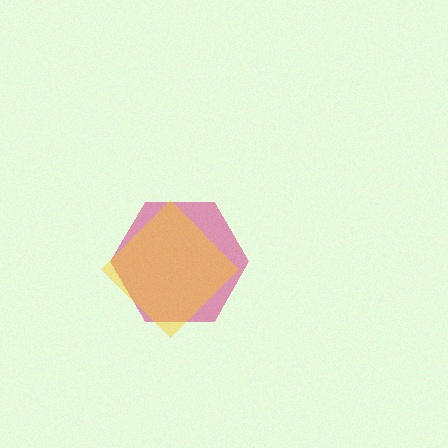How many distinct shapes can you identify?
There are 2 distinct shapes: a magenta hexagon, a yellow diamond.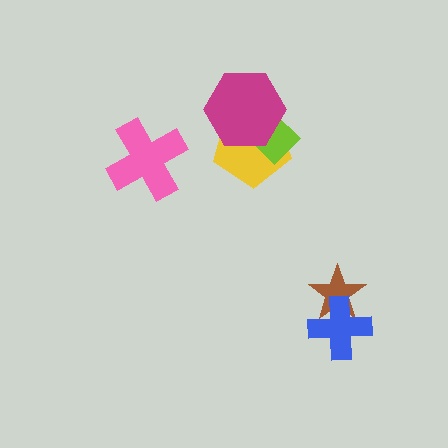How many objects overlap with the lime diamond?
2 objects overlap with the lime diamond.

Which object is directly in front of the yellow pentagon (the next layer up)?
The lime diamond is directly in front of the yellow pentagon.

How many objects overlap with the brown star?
1 object overlaps with the brown star.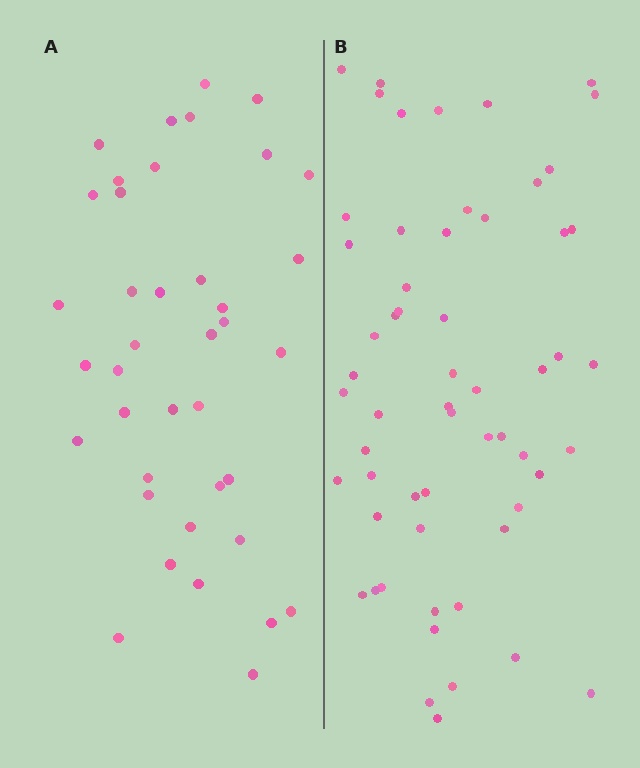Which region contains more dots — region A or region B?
Region B (the right region) has more dots.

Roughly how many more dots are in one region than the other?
Region B has approximately 20 more dots than region A.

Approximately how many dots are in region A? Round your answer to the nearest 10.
About 40 dots. (The exact count is 39, which rounds to 40.)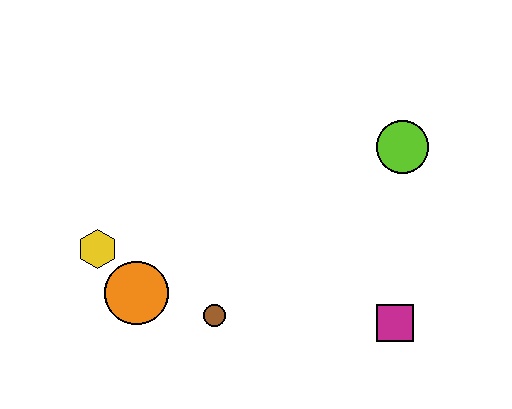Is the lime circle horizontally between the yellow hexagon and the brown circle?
No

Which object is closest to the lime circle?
The magenta square is closest to the lime circle.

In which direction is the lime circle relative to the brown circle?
The lime circle is to the right of the brown circle.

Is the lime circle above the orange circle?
Yes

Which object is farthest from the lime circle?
The yellow hexagon is farthest from the lime circle.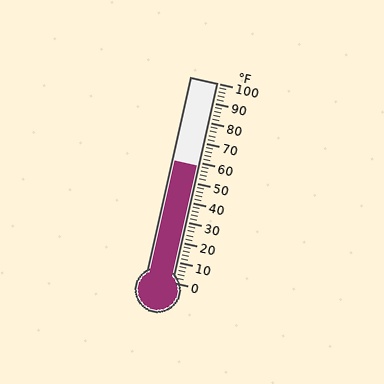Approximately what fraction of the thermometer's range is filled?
The thermometer is filled to approximately 60% of its range.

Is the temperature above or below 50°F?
The temperature is above 50°F.